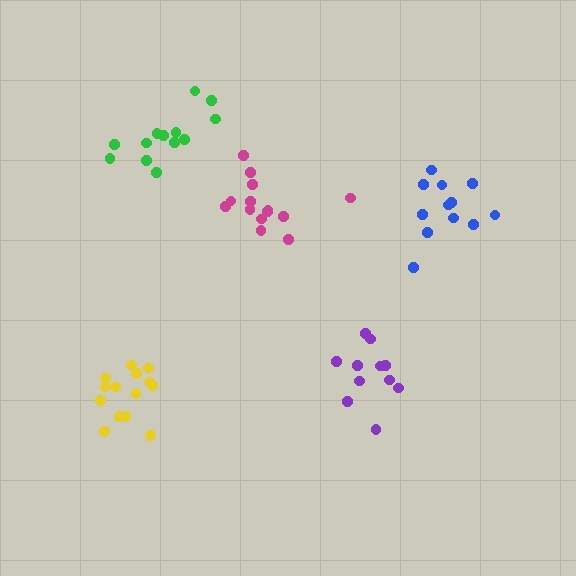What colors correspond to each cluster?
The clusters are colored: green, blue, yellow, magenta, purple.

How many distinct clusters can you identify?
There are 5 distinct clusters.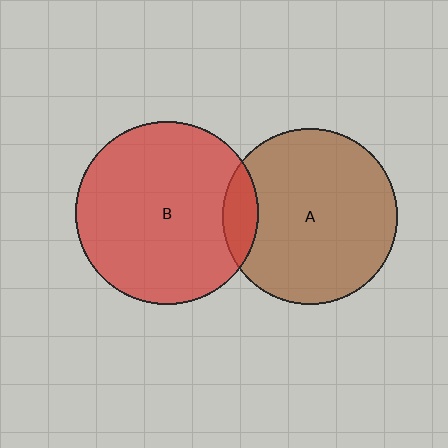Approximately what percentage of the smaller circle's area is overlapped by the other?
Approximately 10%.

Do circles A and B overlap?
Yes.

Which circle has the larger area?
Circle B (red).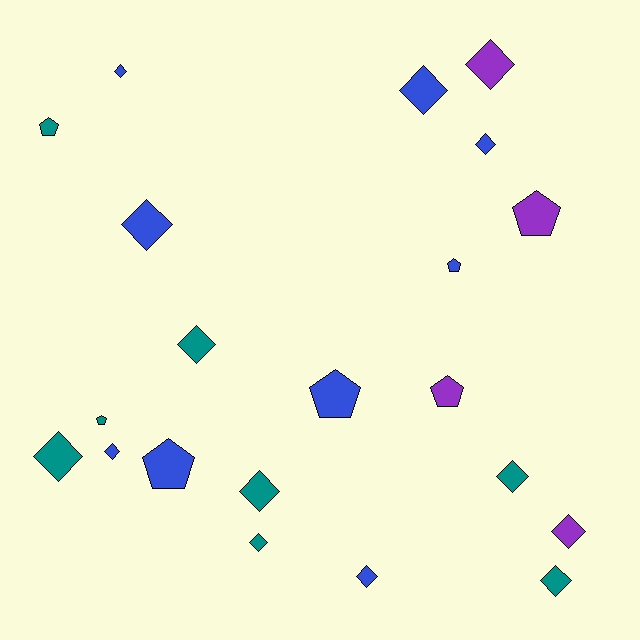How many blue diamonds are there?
There are 6 blue diamonds.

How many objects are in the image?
There are 21 objects.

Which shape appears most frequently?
Diamond, with 14 objects.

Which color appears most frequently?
Blue, with 9 objects.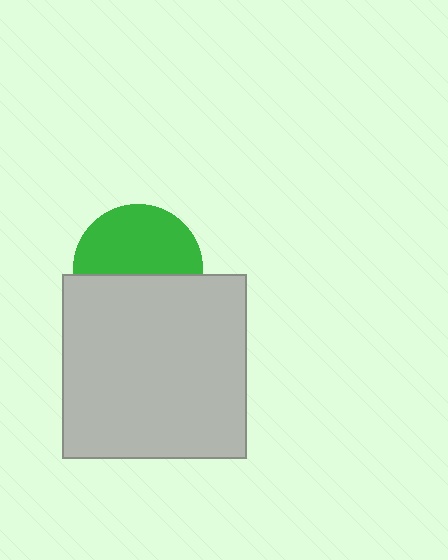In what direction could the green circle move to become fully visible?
The green circle could move up. That would shift it out from behind the light gray square entirely.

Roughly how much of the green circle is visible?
About half of it is visible (roughly 54%).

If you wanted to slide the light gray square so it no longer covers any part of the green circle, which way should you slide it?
Slide it down — that is the most direct way to separate the two shapes.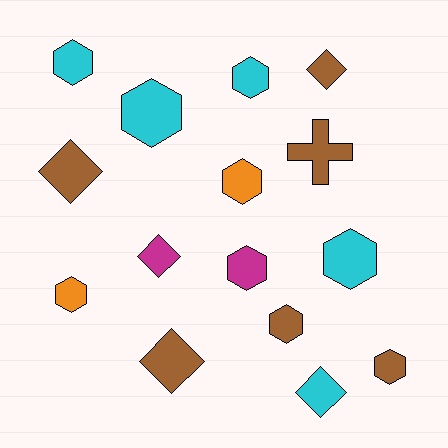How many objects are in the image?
There are 15 objects.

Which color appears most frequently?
Brown, with 6 objects.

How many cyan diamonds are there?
There is 1 cyan diamond.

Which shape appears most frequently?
Hexagon, with 9 objects.